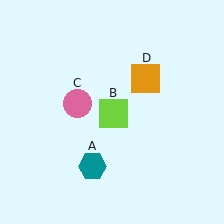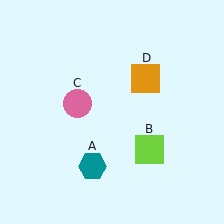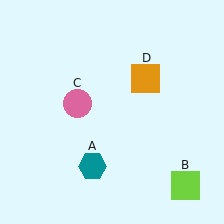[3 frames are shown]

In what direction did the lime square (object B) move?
The lime square (object B) moved down and to the right.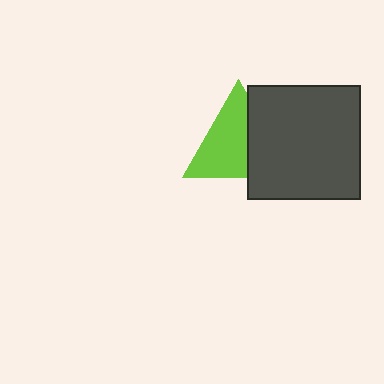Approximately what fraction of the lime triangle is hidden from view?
Roughly 36% of the lime triangle is hidden behind the dark gray square.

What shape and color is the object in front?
The object in front is a dark gray square.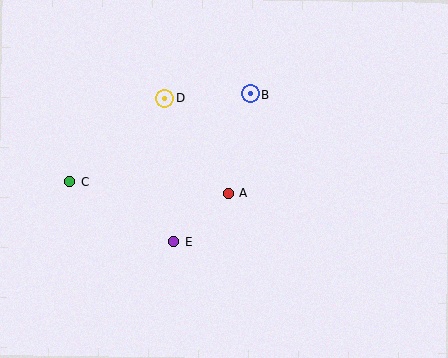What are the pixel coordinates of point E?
Point E is at (174, 242).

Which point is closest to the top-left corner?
Point D is closest to the top-left corner.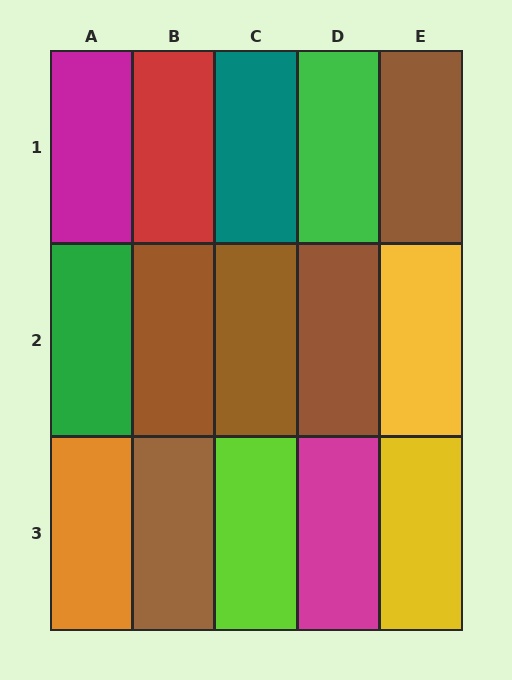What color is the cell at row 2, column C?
Brown.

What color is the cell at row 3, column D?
Magenta.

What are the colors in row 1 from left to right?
Magenta, red, teal, green, brown.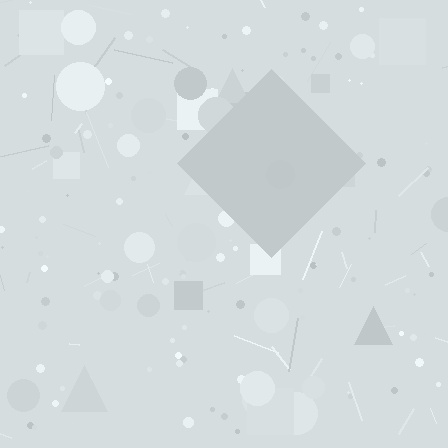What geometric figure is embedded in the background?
A diamond is embedded in the background.